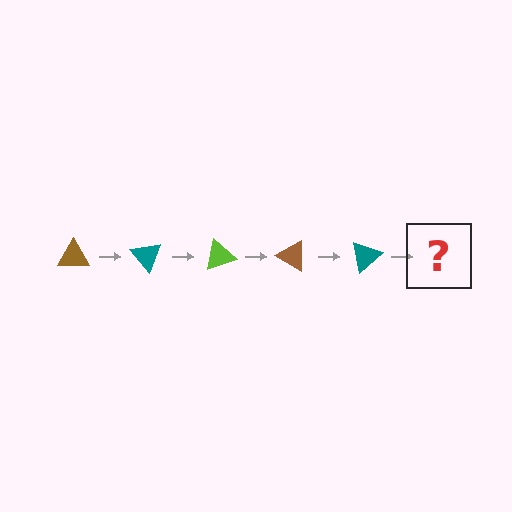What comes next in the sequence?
The next element should be a lime triangle, rotated 250 degrees from the start.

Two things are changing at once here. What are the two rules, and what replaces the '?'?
The two rules are that it rotates 50 degrees each step and the color cycles through brown, teal, and lime. The '?' should be a lime triangle, rotated 250 degrees from the start.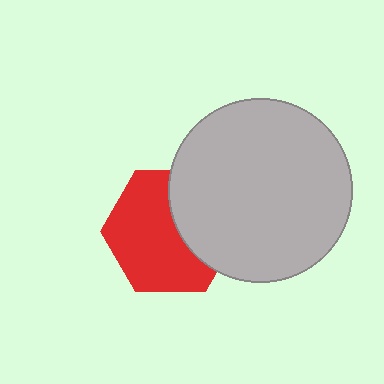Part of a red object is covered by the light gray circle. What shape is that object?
It is a hexagon.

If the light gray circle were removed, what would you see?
You would see the complete red hexagon.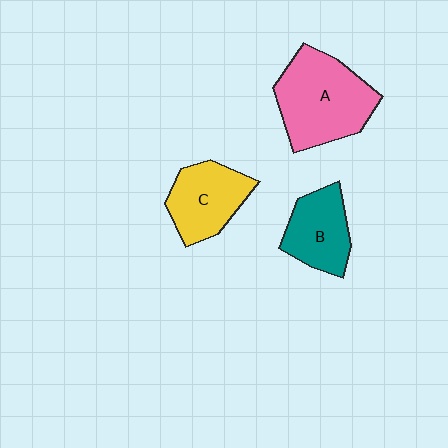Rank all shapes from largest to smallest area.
From largest to smallest: A (pink), C (yellow), B (teal).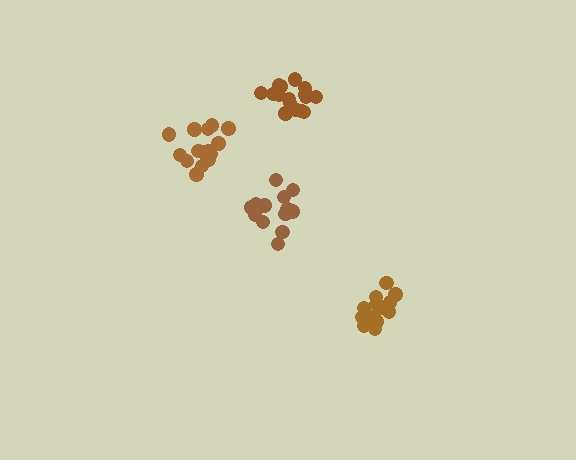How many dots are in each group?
Group 1: 15 dots, Group 2: 15 dots, Group 3: 14 dots, Group 4: 16 dots (60 total).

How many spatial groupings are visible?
There are 4 spatial groupings.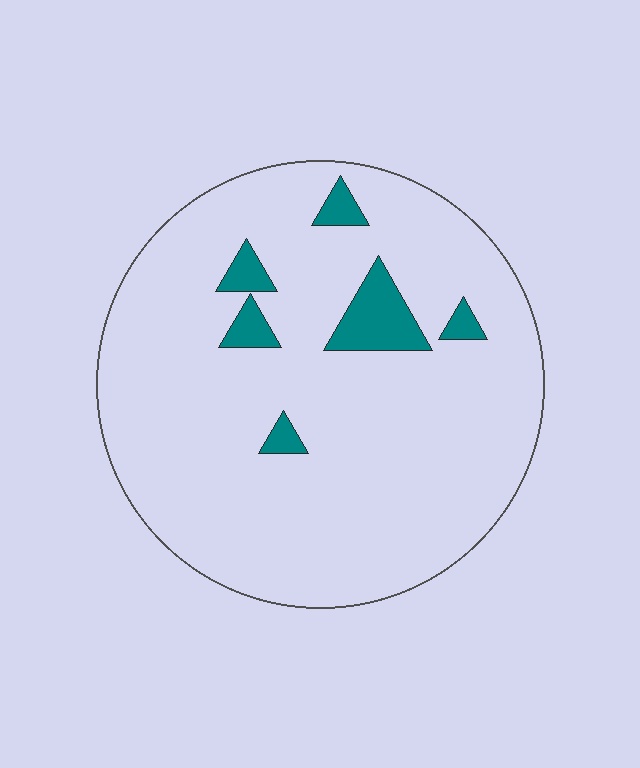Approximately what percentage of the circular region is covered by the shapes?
Approximately 10%.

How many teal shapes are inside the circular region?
6.